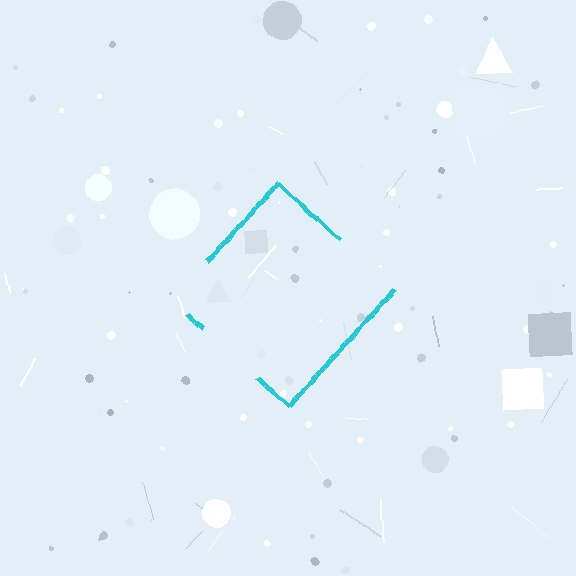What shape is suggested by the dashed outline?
The dashed outline suggests a diamond.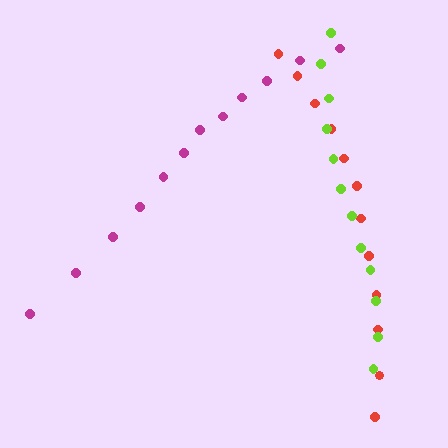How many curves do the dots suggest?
There are 3 distinct paths.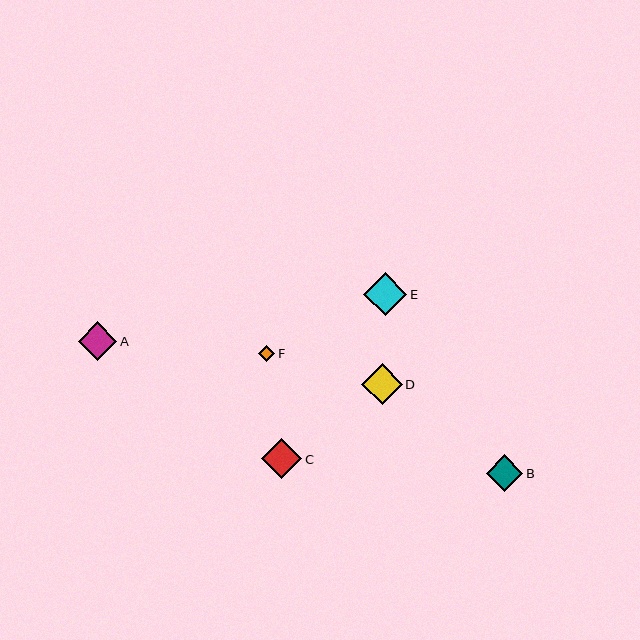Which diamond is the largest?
Diamond E is the largest with a size of approximately 43 pixels.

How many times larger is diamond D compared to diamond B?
Diamond D is approximately 1.1 times the size of diamond B.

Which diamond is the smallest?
Diamond F is the smallest with a size of approximately 16 pixels.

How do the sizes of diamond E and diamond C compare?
Diamond E and diamond C are approximately the same size.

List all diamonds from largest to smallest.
From largest to smallest: E, D, C, A, B, F.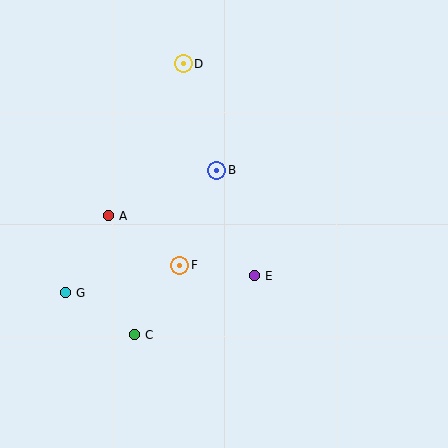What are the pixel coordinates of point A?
Point A is at (108, 216).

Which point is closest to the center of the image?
Point B at (217, 170) is closest to the center.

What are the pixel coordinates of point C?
Point C is at (134, 335).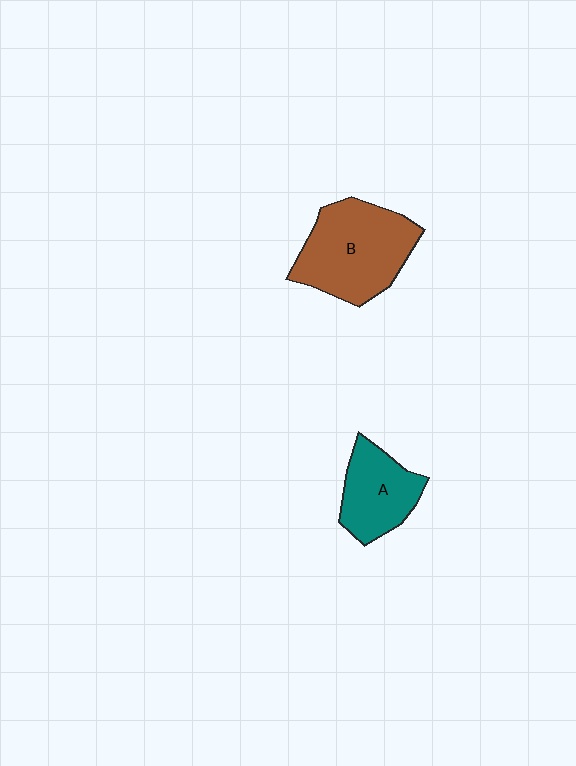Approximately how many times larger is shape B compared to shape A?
Approximately 1.6 times.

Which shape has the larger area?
Shape B (brown).